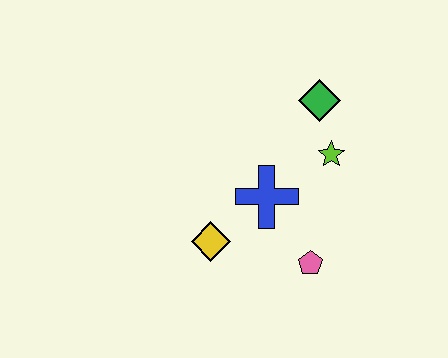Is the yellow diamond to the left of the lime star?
Yes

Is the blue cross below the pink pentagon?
No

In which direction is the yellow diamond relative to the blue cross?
The yellow diamond is to the left of the blue cross.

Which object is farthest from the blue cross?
The green diamond is farthest from the blue cross.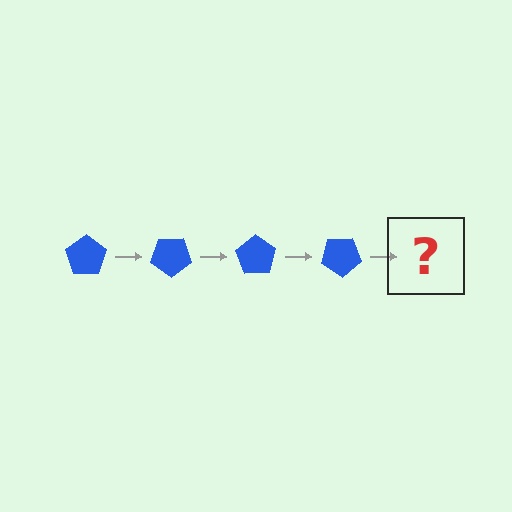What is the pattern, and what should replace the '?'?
The pattern is that the pentagon rotates 35 degrees each step. The '?' should be a blue pentagon rotated 140 degrees.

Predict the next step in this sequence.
The next step is a blue pentagon rotated 140 degrees.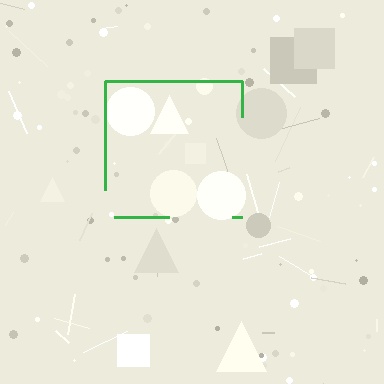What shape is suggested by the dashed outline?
The dashed outline suggests a square.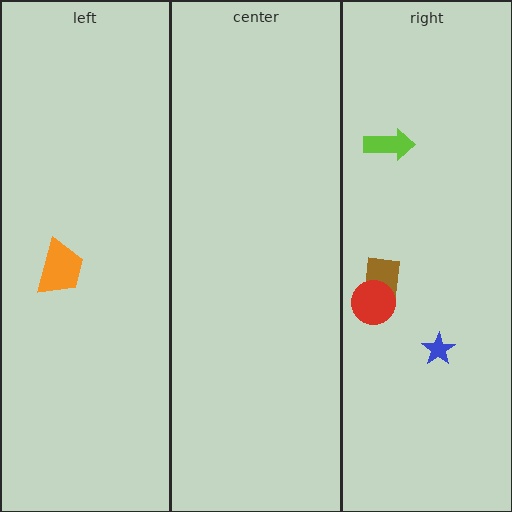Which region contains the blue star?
The right region.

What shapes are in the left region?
The orange trapezoid.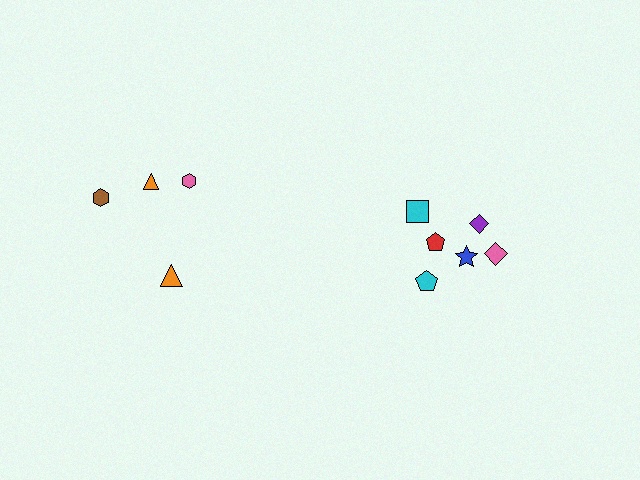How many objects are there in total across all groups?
There are 10 objects.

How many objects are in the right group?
There are 6 objects.